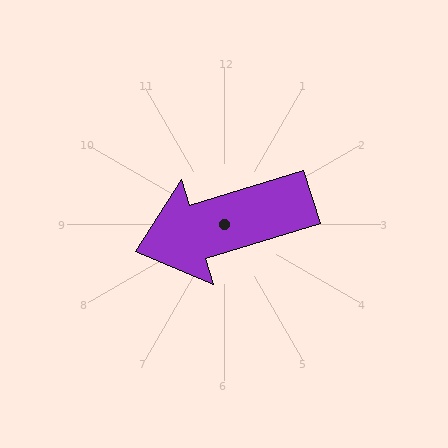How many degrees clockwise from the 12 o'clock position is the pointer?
Approximately 253 degrees.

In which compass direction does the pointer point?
West.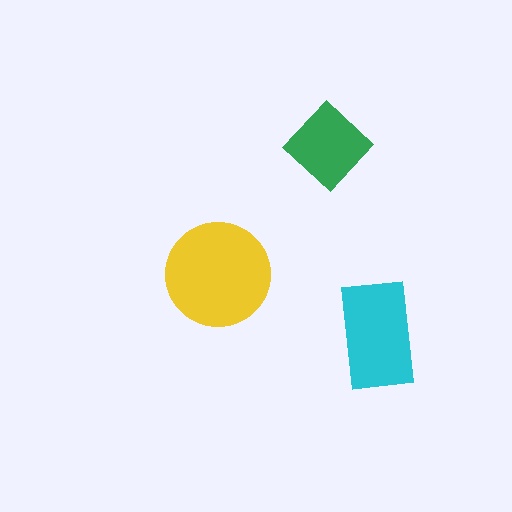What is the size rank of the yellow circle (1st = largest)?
1st.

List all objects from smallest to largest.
The green diamond, the cyan rectangle, the yellow circle.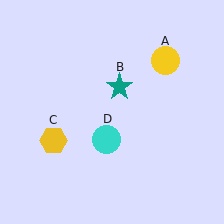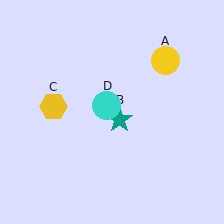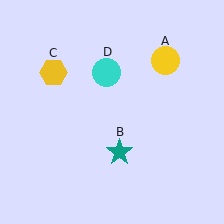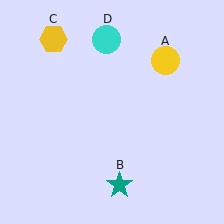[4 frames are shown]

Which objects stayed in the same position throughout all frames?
Yellow circle (object A) remained stationary.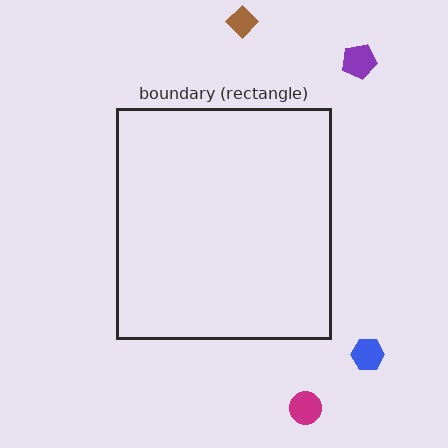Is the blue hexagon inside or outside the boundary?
Outside.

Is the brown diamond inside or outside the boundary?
Outside.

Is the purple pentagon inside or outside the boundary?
Outside.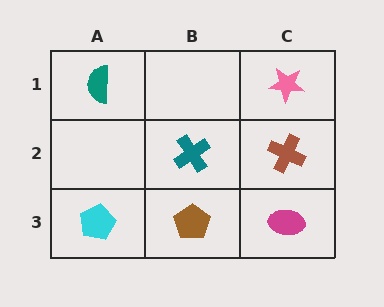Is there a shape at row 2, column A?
No, that cell is empty.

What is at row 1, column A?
A teal semicircle.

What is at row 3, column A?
A cyan pentagon.